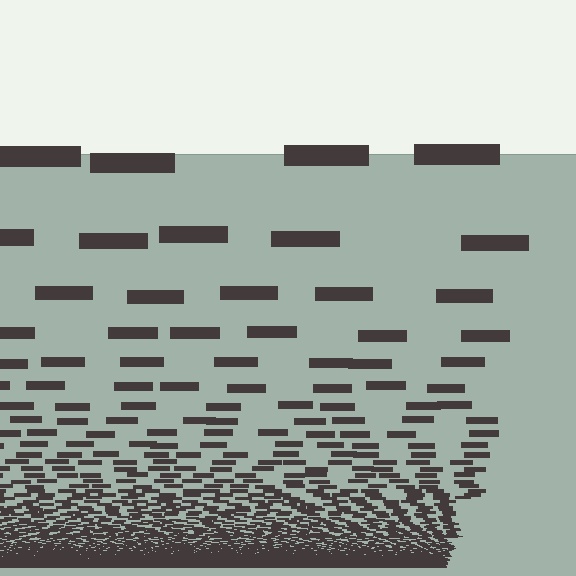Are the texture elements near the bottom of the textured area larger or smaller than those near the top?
Smaller. The gradient is inverted — elements near the bottom are smaller and denser.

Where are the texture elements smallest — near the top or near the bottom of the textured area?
Near the bottom.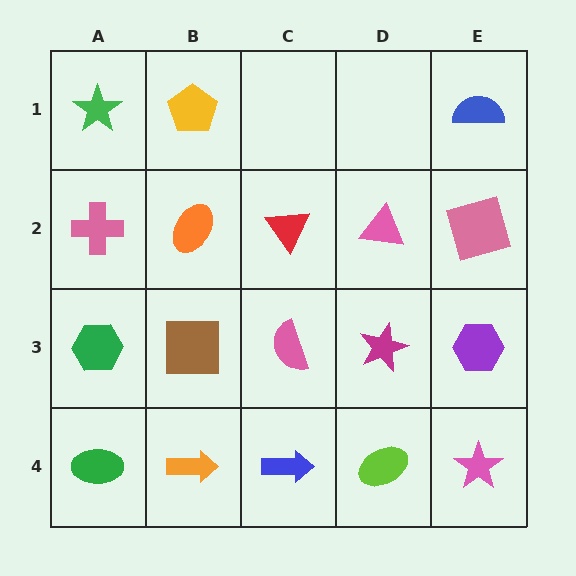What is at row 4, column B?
An orange arrow.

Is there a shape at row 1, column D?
No, that cell is empty.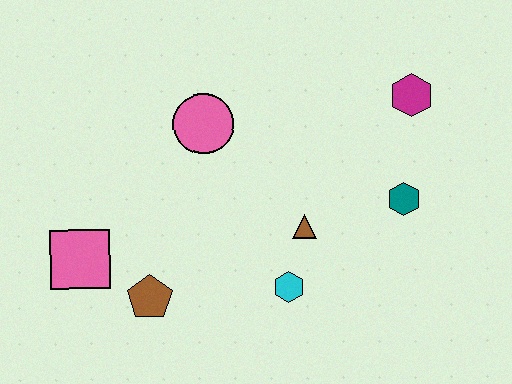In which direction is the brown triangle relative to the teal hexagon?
The brown triangle is to the left of the teal hexagon.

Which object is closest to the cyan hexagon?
The brown triangle is closest to the cyan hexagon.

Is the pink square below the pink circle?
Yes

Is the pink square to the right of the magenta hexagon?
No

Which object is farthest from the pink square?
The magenta hexagon is farthest from the pink square.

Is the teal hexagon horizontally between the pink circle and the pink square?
No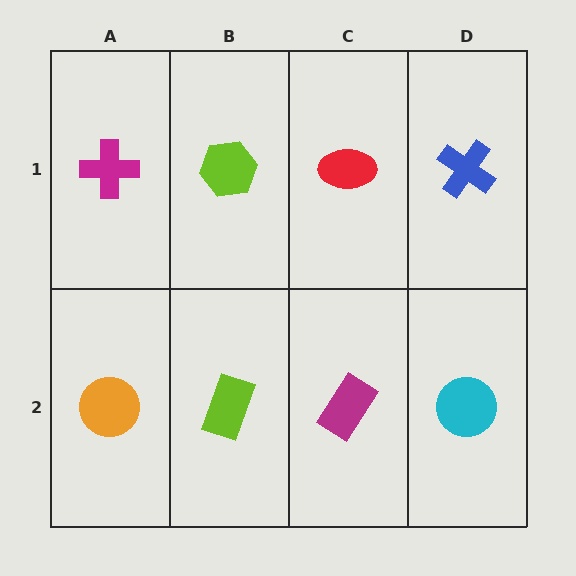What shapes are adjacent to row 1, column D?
A cyan circle (row 2, column D), a red ellipse (row 1, column C).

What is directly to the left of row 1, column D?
A red ellipse.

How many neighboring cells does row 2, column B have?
3.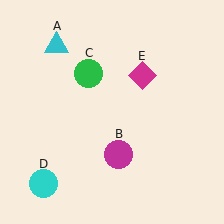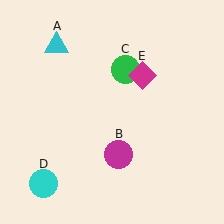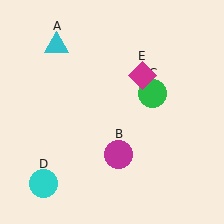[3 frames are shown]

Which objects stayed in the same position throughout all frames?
Cyan triangle (object A) and magenta circle (object B) and cyan circle (object D) and magenta diamond (object E) remained stationary.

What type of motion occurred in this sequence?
The green circle (object C) rotated clockwise around the center of the scene.